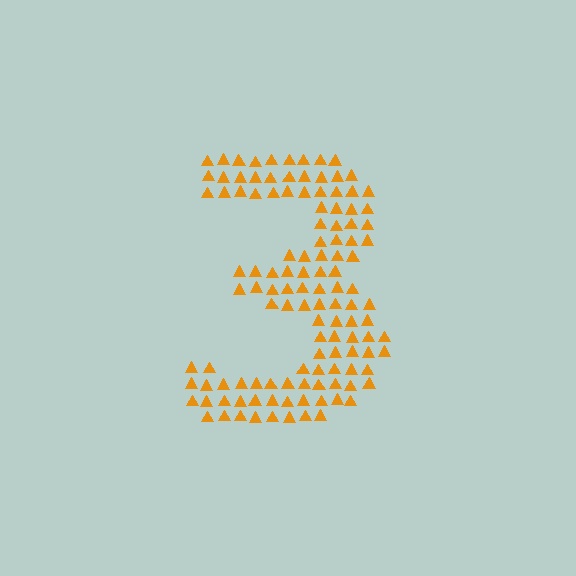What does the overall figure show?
The overall figure shows the digit 3.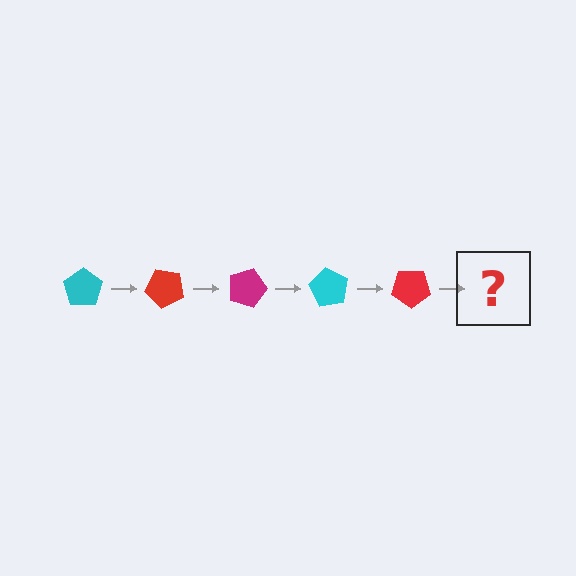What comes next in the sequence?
The next element should be a magenta pentagon, rotated 225 degrees from the start.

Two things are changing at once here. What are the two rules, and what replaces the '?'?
The two rules are that it rotates 45 degrees each step and the color cycles through cyan, red, and magenta. The '?' should be a magenta pentagon, rotated 225 degrees from the start.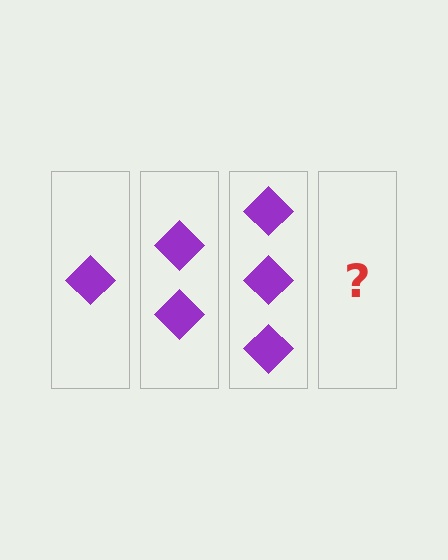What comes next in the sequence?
The next element should be 4 diamonds.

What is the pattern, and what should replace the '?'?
The pattern is that each step adds one more diamond. The '?' should be 4 diamonds.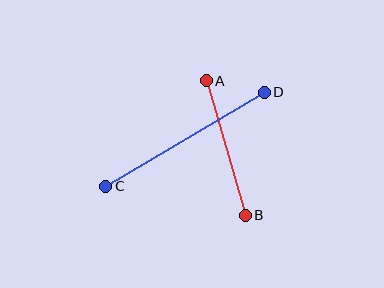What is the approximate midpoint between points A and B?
The midpoint is at approximately (226, 148) pixels.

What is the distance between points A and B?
The distance is approximately 140 pixels.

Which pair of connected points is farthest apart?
Points C and D are farthest apart.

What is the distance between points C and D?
The distance is approximately 184 pixels.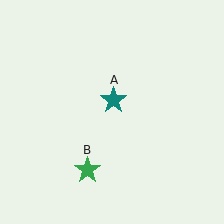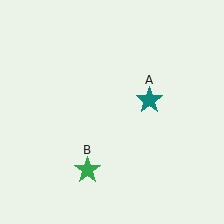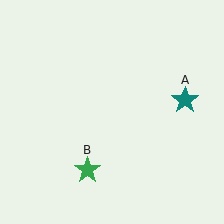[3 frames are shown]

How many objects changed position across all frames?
1 object changed position: teal star (object A).